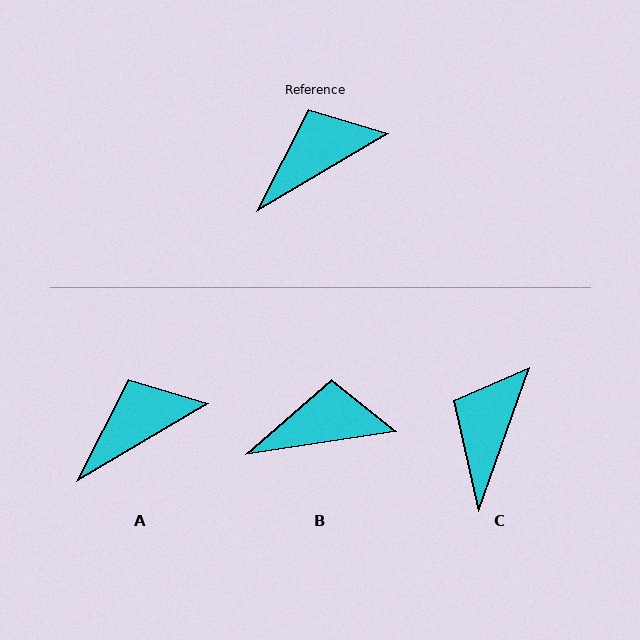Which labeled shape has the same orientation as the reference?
A.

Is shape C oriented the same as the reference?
No, it is off by about 40 degrees.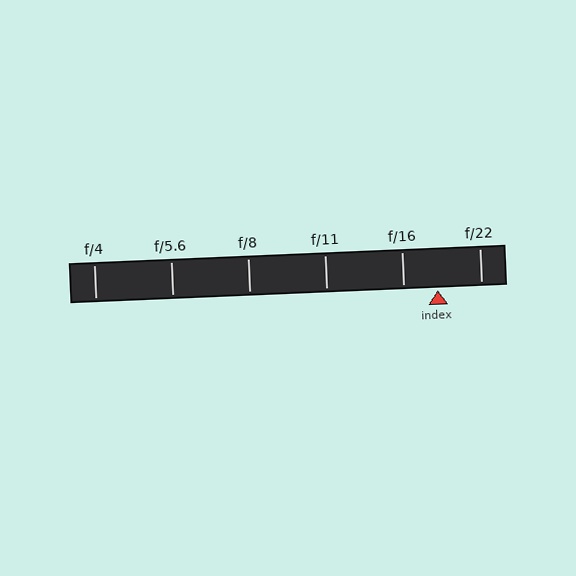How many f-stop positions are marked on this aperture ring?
There are 6 f-stop positions marked.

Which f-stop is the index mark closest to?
The index mark is closest to f/16.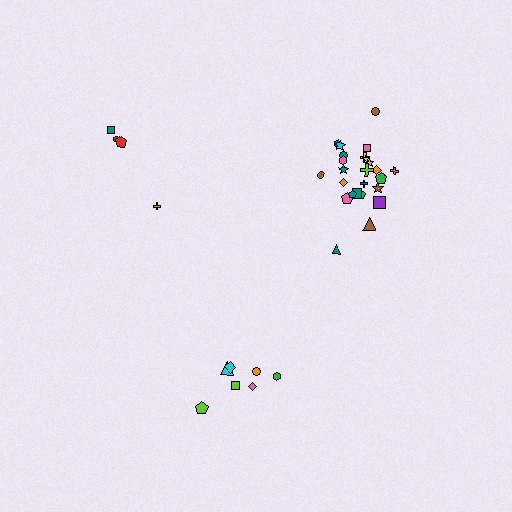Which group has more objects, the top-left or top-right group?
The top-right group.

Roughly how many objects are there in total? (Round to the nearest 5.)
Roughly 35 objects in total.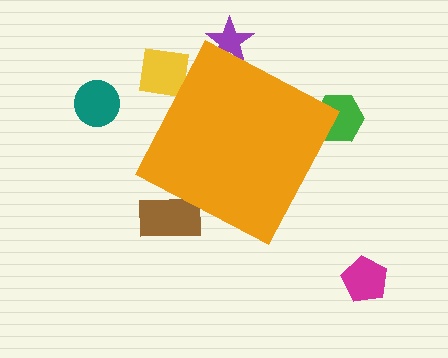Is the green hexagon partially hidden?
Yes, the green hexagon is partially hidden behind the orange diamond.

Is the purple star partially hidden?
Yes, the purple star is partially hidden behind the orange diamond.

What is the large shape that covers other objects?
An orange diamond.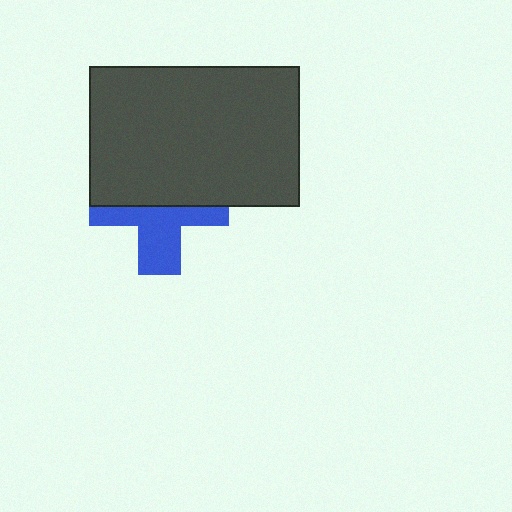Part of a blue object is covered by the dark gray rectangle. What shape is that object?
It is a cross.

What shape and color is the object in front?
The object in front is a dark gray rectangle.